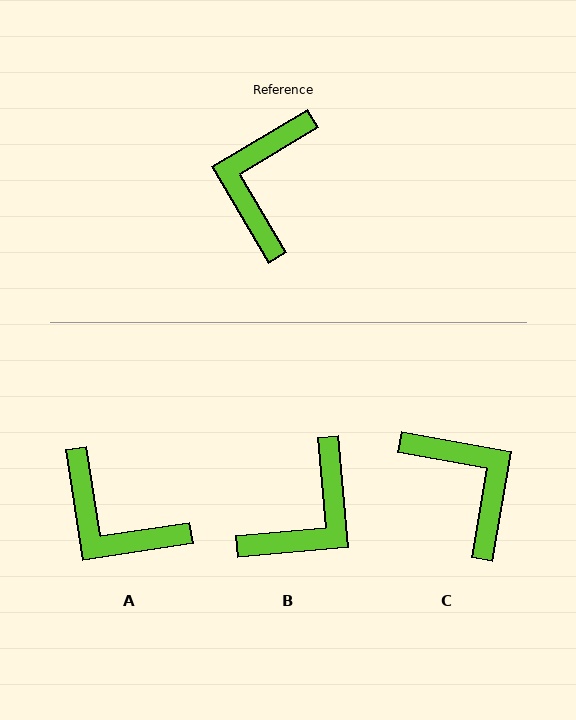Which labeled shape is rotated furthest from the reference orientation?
B, about 154 degrees away.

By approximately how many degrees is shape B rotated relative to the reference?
Approximately 154 degrees counter-clockwise.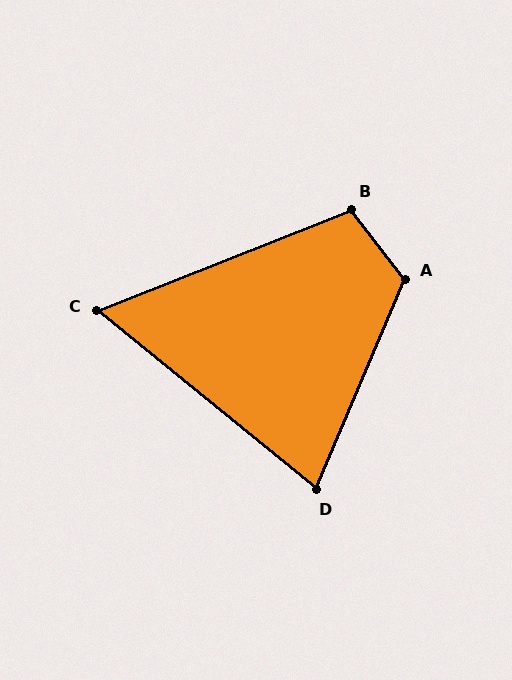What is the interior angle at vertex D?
Approximately 74 degrees (acute).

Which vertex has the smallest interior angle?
C, at approximately 61 degrees.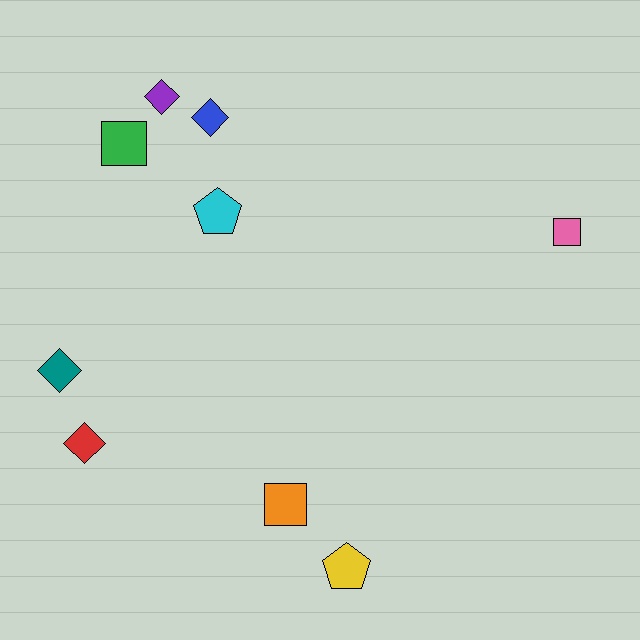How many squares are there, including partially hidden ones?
There are 3 squares.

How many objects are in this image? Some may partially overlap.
There are 9 objects.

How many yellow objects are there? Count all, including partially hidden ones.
There is 1 yellow object.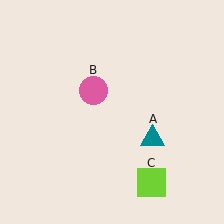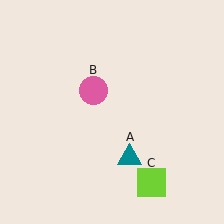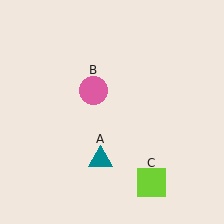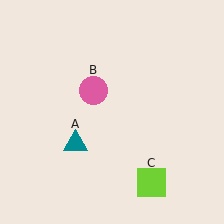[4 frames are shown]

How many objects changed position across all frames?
1 object changed position: teal triangle (object A).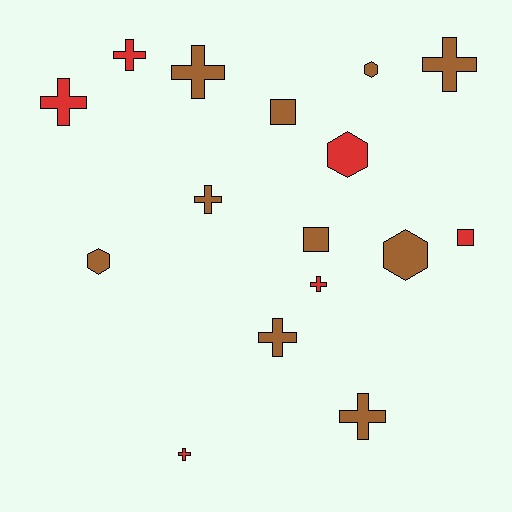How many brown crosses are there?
There are 5 brown crosses.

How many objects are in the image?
There are 16 objects.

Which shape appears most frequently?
Cross, with 9 objects.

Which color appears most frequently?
Brown, with 10 objects.